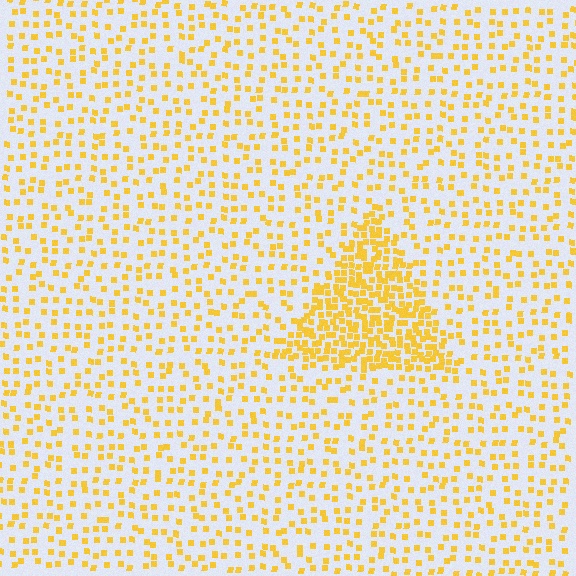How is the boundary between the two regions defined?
The boundary is defined by a change in element density (approximately 2.8x ratio). All elements are the same color, size, and shape.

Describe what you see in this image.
The image contains small yellow elements arranged at two different densities. A triangle-shaped region is visible where the elements are more densely packed than the surrounding area.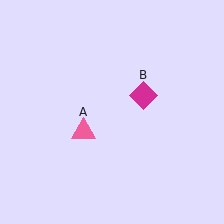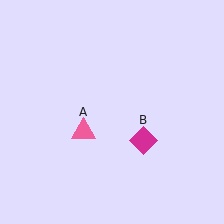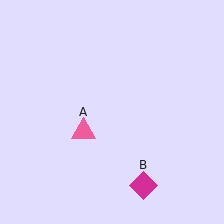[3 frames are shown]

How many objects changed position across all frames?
1 object changed position: magenta diamond (object B).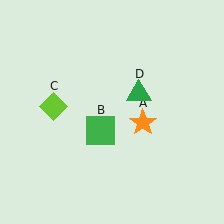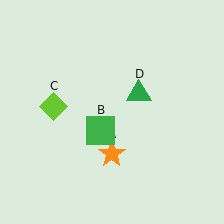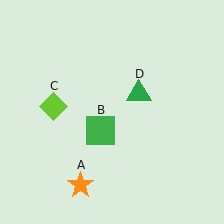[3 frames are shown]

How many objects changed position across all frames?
1 object changed position: orange star (object A).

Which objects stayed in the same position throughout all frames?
Green square (object B) and lime diamond (object C) and green triangle (object D) remained stationary.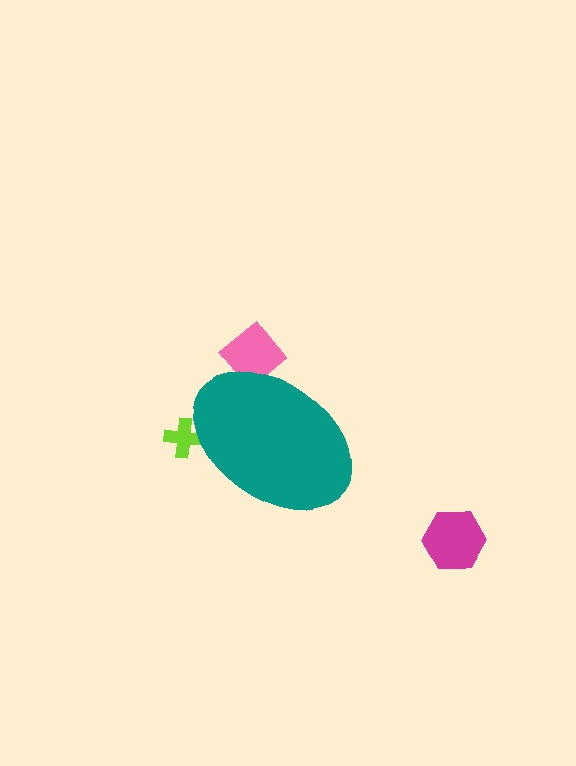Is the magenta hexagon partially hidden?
No, the magenta hexagon is fully visible.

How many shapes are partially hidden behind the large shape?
2 shapes are partially hidden.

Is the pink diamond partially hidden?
Yes, the pink diamond is partially hidden behind the teal ellipse.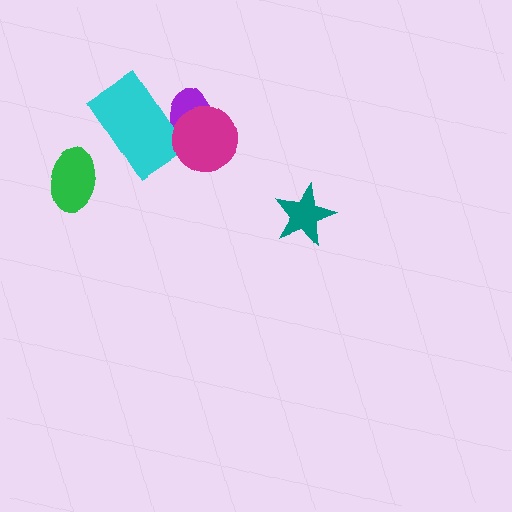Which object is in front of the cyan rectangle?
The magenta circle is in front of the cyan rectangle.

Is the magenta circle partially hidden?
No, no other shape covers it.